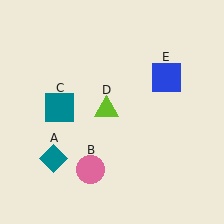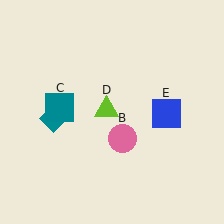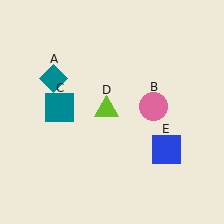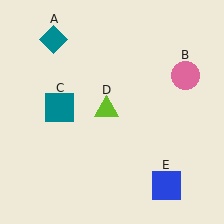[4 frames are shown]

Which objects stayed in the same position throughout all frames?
Teal square (object C) and lime triangle (object D) remained stationary.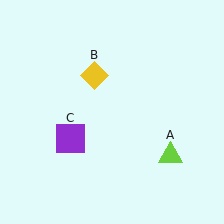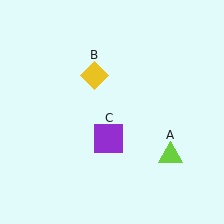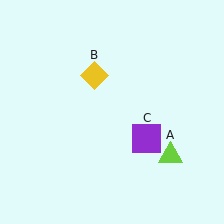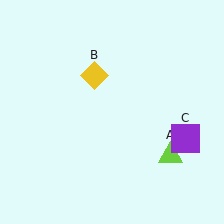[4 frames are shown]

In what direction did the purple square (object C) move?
The purple square (object C) moved right.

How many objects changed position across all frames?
1 object changed position: purple square (object C).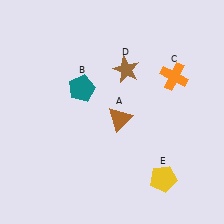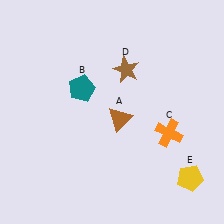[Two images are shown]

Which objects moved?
The objects that moved are: the orange cross (C), the yellow pentagon (E).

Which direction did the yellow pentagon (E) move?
The yellow pentagon (E) moved right.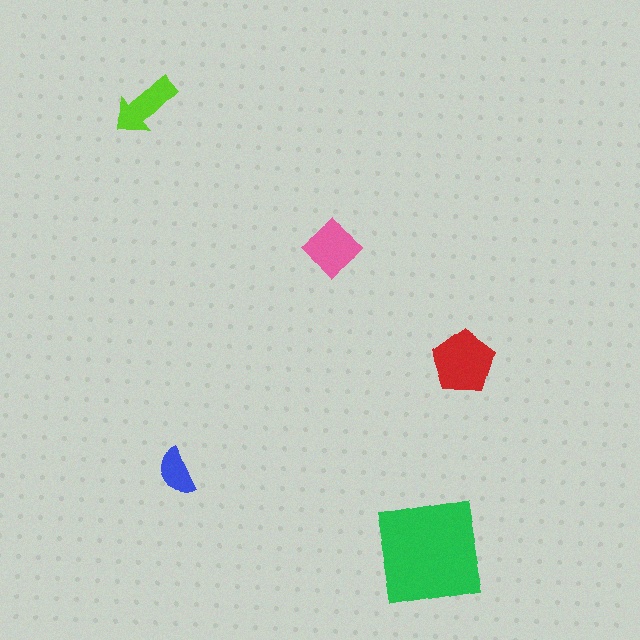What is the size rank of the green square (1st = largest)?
1st.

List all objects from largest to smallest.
The green square, the red pentagon, the pink diamond, the lime arrow, the blue semicircle.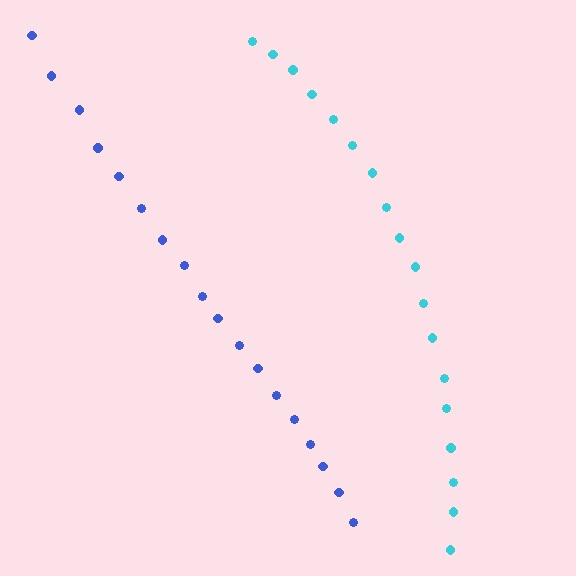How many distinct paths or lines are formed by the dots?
There are 2 distinct paths.